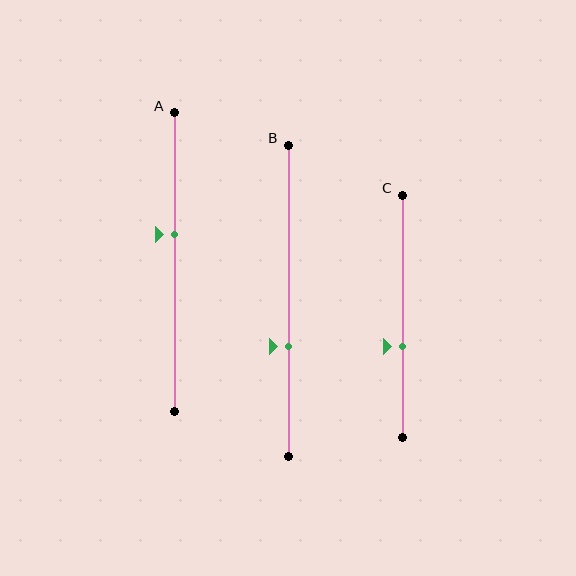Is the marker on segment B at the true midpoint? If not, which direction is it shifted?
No, the marker on segment B is shifted downward by about 15% of the segment length.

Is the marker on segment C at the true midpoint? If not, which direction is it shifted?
No, the marker on segment C is shifted downward by about 12% of the segment length.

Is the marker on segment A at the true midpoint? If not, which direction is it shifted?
No, the marker on segment A is shifted upward by about 9% of the segment length.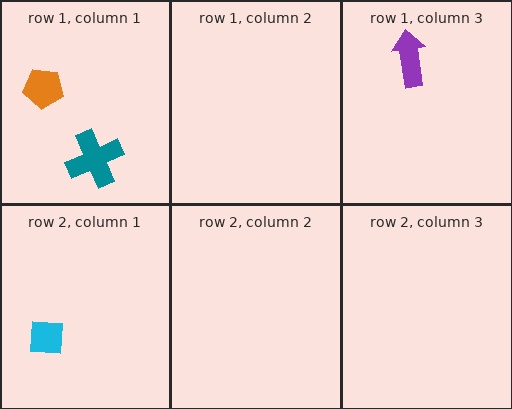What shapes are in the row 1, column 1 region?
The orange pentagon, the teal cross.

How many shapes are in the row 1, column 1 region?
2.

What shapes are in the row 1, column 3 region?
The purple arrow.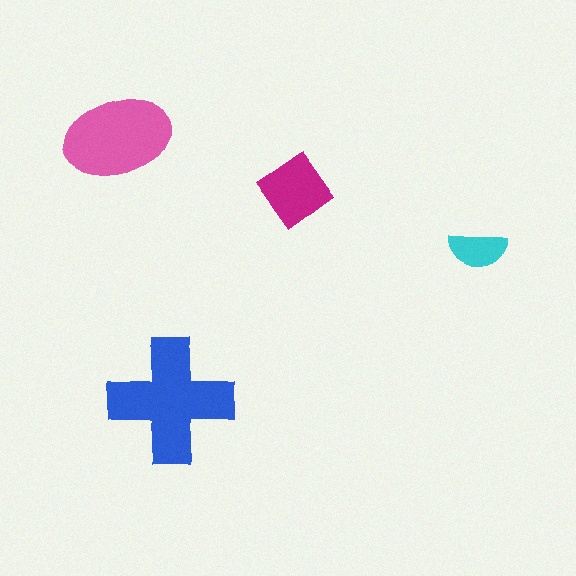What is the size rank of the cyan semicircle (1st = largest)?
4th.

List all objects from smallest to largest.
The cyan semicircle, the magenta diamond, the pink ellipse, the blue cross.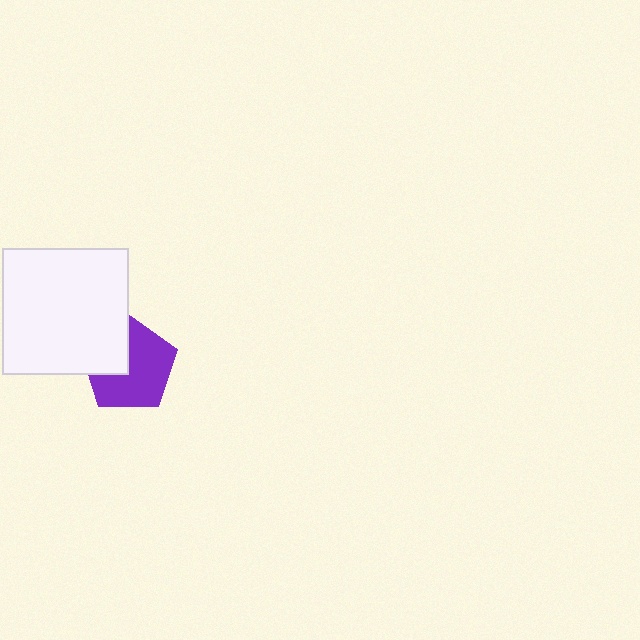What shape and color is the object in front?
The object in front is a white square.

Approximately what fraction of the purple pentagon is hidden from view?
Roughly 33% of the purple pentagon is hidden behind the white square.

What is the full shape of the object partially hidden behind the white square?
The partially hidden object is a purple pentagon.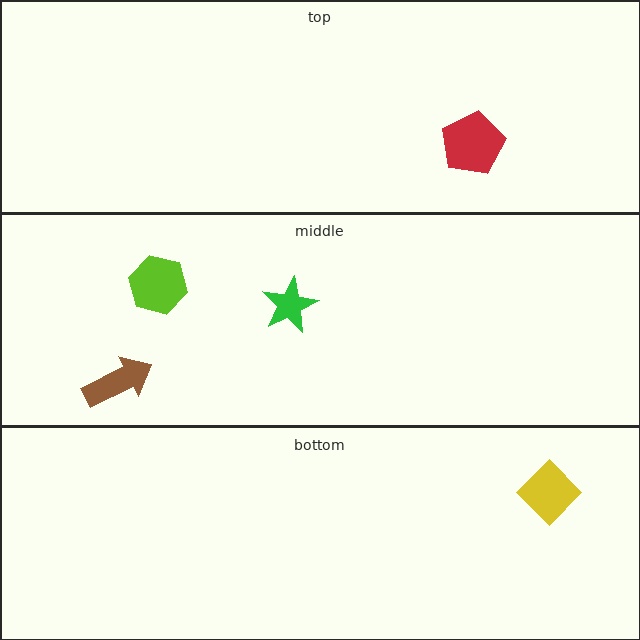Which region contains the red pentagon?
The top region.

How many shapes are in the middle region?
3.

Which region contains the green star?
The middle region.